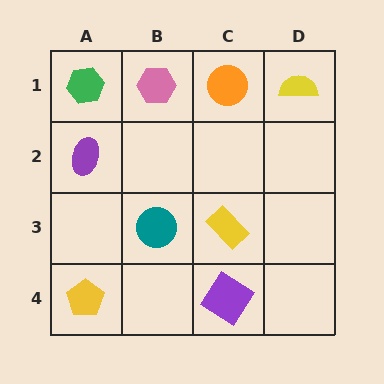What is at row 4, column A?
A yellow pentagon.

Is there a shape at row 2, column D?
No, that cell is empty.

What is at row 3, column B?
A teal circle.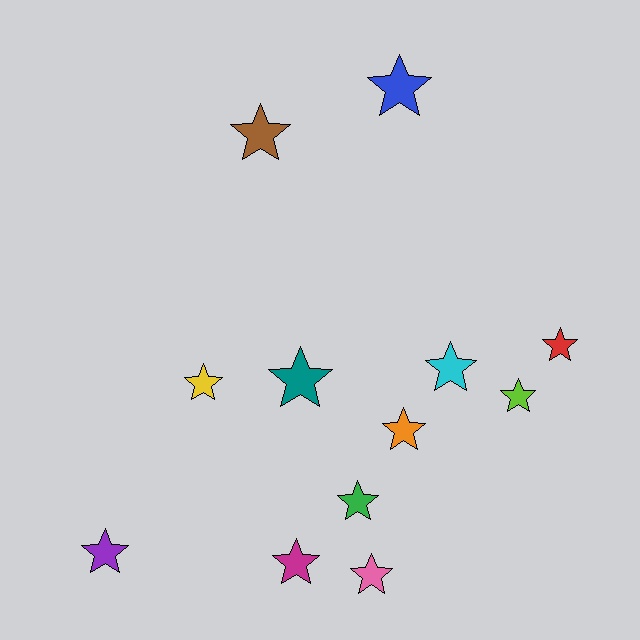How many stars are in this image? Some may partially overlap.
There are 12 stars.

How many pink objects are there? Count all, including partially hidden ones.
There is 1 pink object.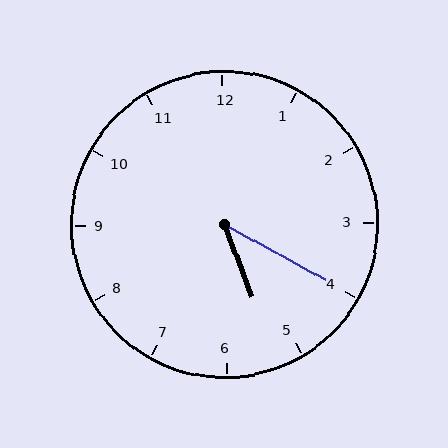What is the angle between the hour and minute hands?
Approximately 40 degrees.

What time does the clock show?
5:20.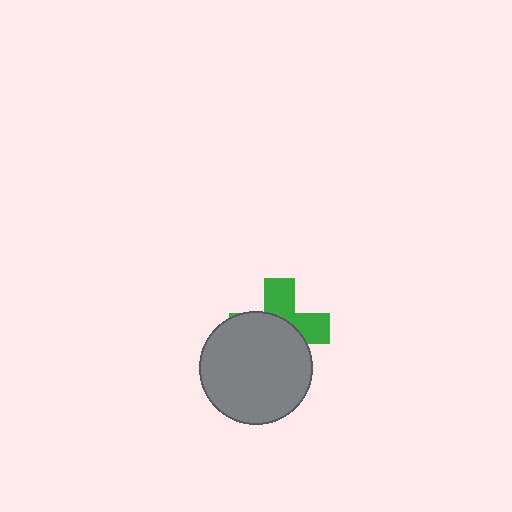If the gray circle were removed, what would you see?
You would see the complete green cross.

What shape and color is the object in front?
The object in front is a gray circle.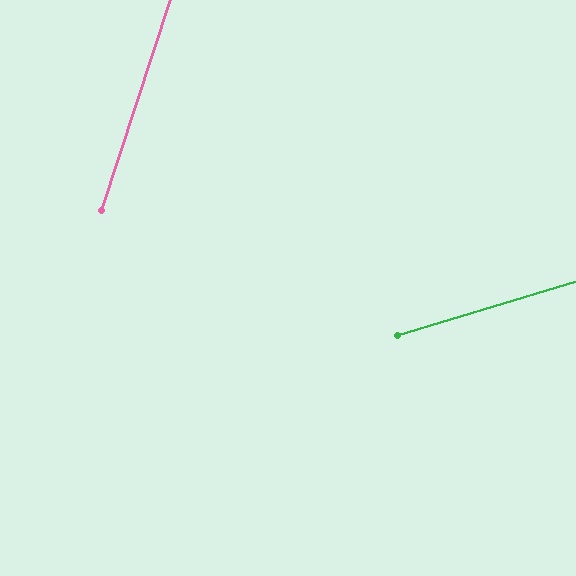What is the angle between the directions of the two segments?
Approximately 55 degrees.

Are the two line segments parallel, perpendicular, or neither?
Neither parallel nor perpendicular — they differ by about 55°.